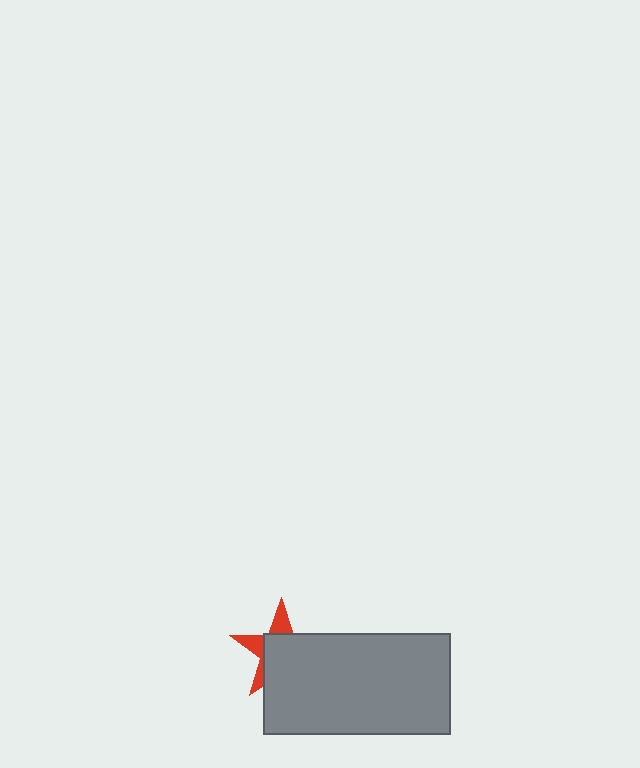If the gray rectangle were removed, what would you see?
You would see the complete red star.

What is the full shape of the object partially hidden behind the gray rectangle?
The partially hidden object is a red star.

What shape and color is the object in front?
The object in front is a gray rectangle.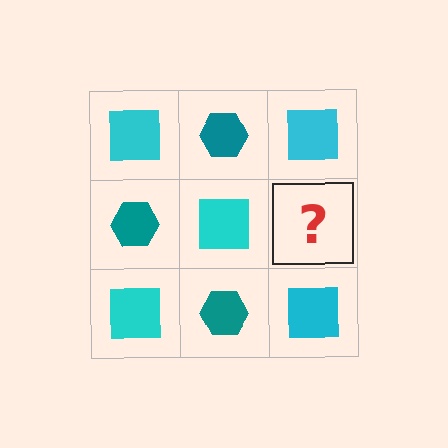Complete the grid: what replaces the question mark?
The question mark should be replaced with a teal hexagon.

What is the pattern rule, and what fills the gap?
The rule is that it alternates cyan square and teal hexagon in a checkerboard pattern. The gap should be filled with a teal hexagon.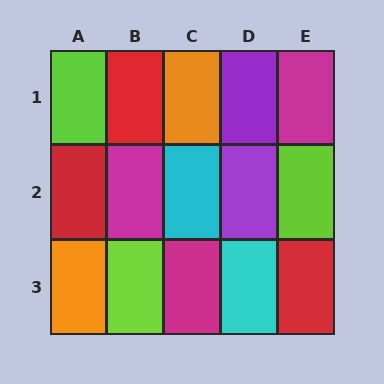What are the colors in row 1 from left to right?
Lime, red, orange, purple, magenta.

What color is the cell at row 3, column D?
Cyan.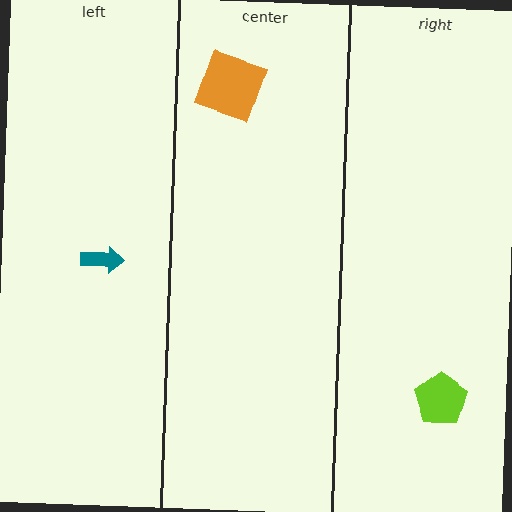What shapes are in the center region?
The orange square.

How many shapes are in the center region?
1.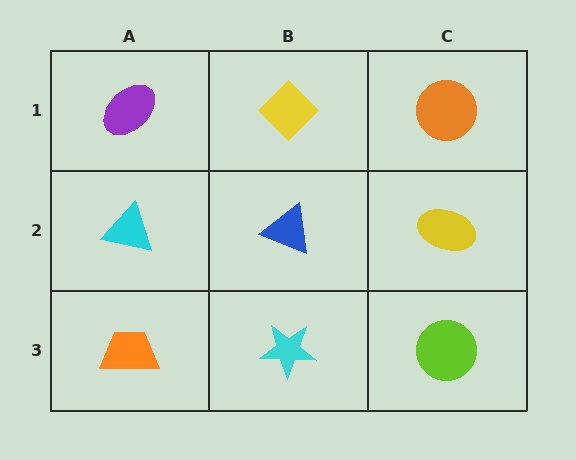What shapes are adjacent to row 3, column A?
A cyan triangle (row 2, column A), a cyan star (row 3, column B).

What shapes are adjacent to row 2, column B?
A yellow diamond (row 1, column B), a cyan star (row 3, column B), a cyan triangle (row 2, column A), a yellow ellipse (row 2, column C).